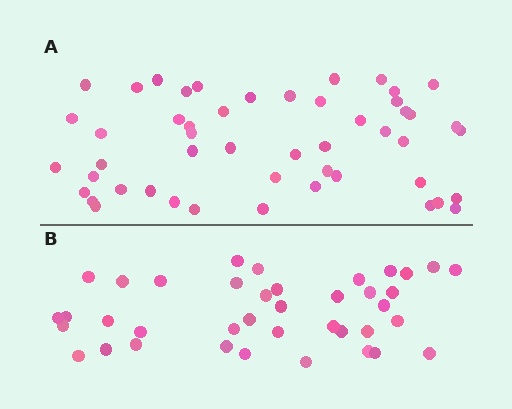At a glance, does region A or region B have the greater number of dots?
Region A (the top region) has more dots.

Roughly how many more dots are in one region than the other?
Region A has roughly 12 or so more dots than region B.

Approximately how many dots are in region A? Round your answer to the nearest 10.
About 50 dots.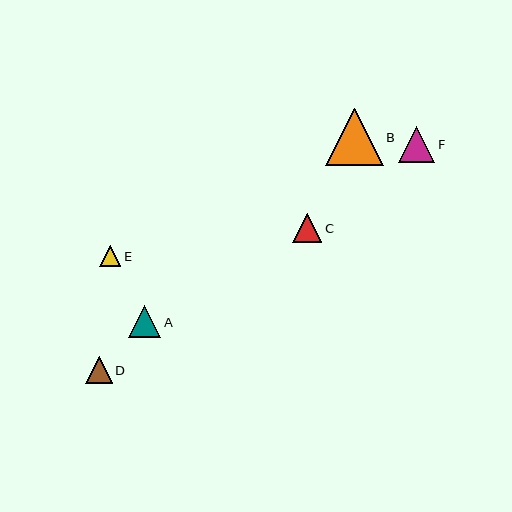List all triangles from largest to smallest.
From largest to smallest: B, F, A, C, D, E.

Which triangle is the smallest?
Triangle E is the smallest with a size of approximately 21 pixels.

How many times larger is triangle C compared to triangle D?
Triangle C is approximately 1.1 times the size of triangle D.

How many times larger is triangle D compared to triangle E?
Triangle D is approximately 1.2 times the size of triangle E.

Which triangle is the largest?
Triangle B is the largest with a size of approximately 58 pixels.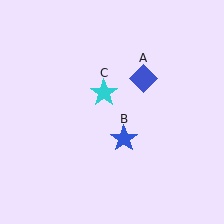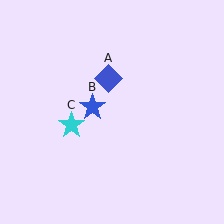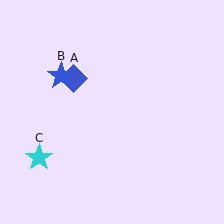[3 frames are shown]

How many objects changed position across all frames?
3 objects changed position: blue diamond (object A), blue star (object B), cyan star (object C).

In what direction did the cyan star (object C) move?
The cyan star (object C) moved down and to the left.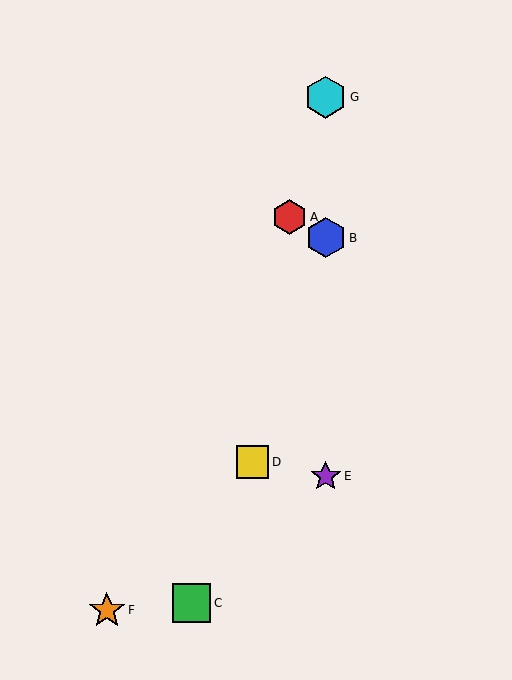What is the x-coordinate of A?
Object A is at x≈290.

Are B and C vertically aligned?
No, B is at x≈326 and C is at x≈191.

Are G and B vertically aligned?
Yes, both are at x≈326.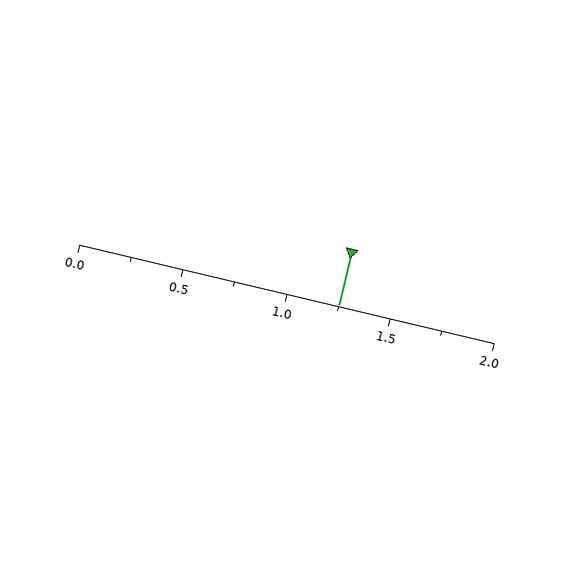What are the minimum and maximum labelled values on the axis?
The axis runs from 0.0 to 2.0.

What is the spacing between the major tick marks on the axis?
The major ticks are spaced 0.5 apart.